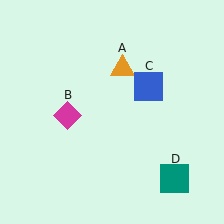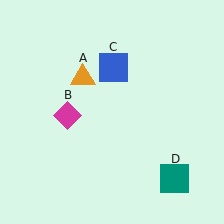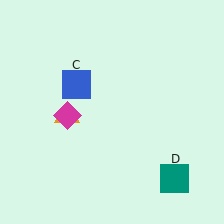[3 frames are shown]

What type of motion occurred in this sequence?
The orange triangle (object A), blue square (object C) rotated counterclockwise around the center of the scene.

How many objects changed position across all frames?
2 objects changed position: orange triangle (object A), blue square (object C).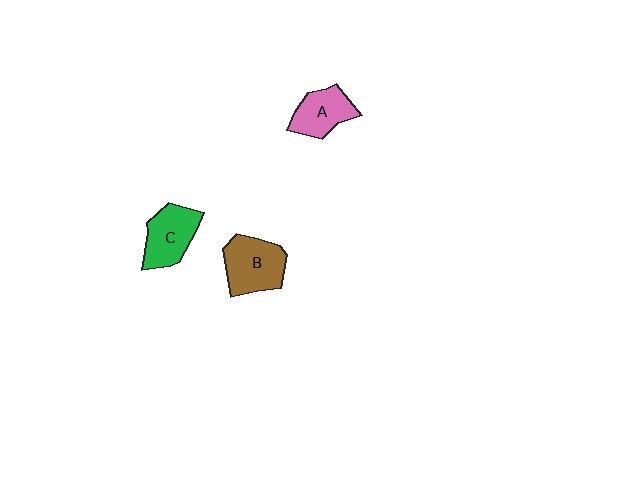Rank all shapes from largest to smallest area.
From largest to smallest: B (brown), C (green), A (pink).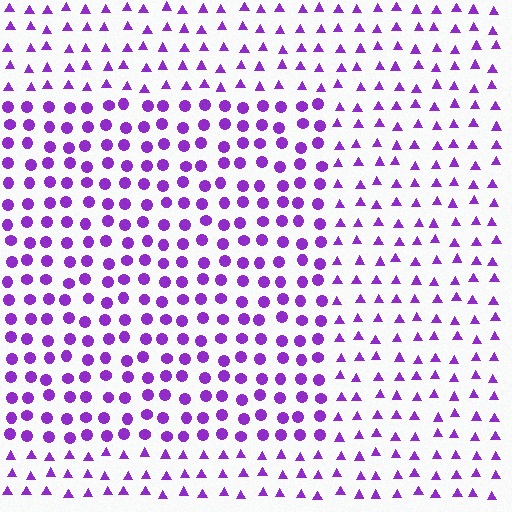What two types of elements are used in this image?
The image uses circles inside the rectangle region and triangles outside it.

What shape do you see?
I see a rectangle.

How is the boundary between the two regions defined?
The boundary is defined by a change in element shape: circles inside vs. triangles outside. All elements share the same color and spacing.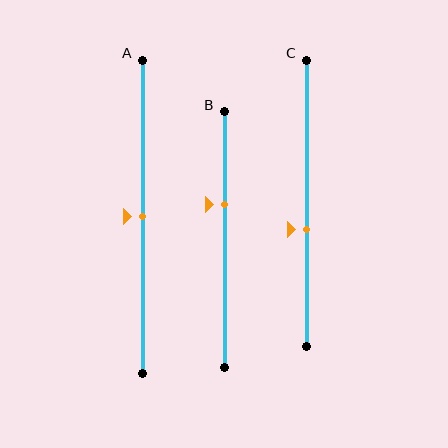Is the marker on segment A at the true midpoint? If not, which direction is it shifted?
Yes, the marker on segment A is at the true midpoint.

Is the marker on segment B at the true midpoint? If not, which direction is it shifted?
No, the marker on segment B is shifted upward by about 14% of the segment length.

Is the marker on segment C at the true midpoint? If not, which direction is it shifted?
No, the marker on segment C is shifted downward by about 9% of the segment length.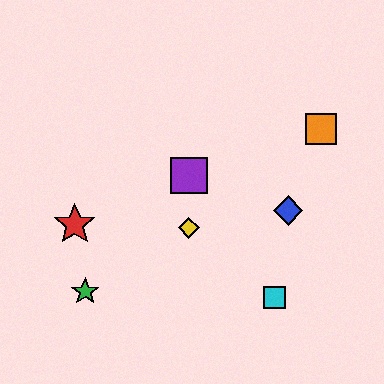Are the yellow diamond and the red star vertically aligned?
No, the yellow diamond is at x≈189 and the red star is at x≈75.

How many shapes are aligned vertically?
2 shapes (the yellow diamond, the purple square) are aligned vertically.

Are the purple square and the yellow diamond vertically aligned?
Yes, both are at x≈189.